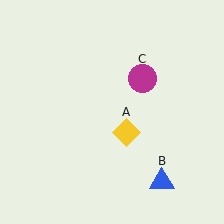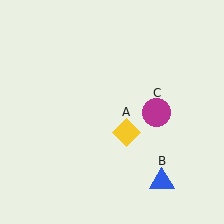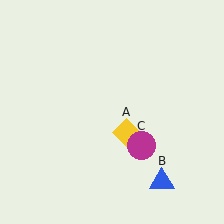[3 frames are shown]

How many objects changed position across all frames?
1 object changed position: magenta circle (object C).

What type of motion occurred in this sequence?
The magenta circle (object C) rotated clockwise around the center of the scene.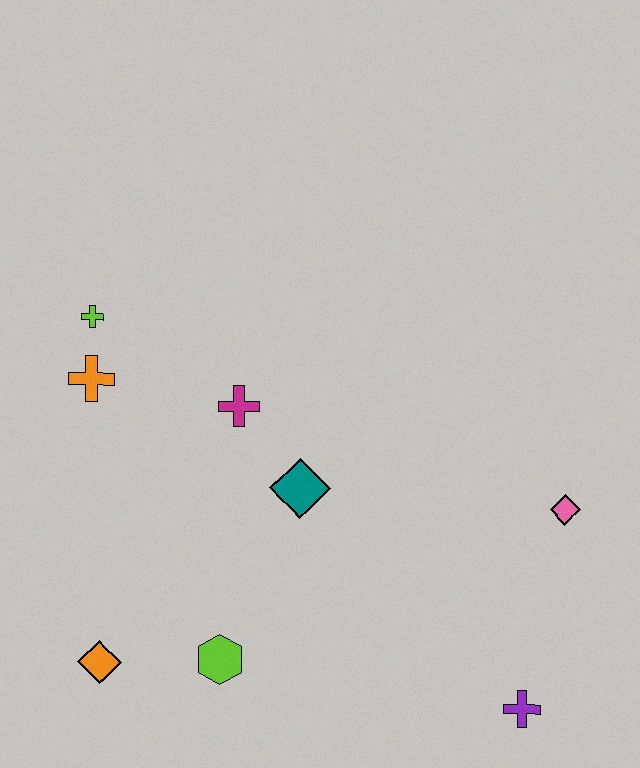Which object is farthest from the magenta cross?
The purple cross is farthest from the magenta cross.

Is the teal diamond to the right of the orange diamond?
Yes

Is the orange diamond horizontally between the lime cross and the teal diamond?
Yes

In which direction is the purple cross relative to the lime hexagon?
The purple cross is to the right of the lime hexagon.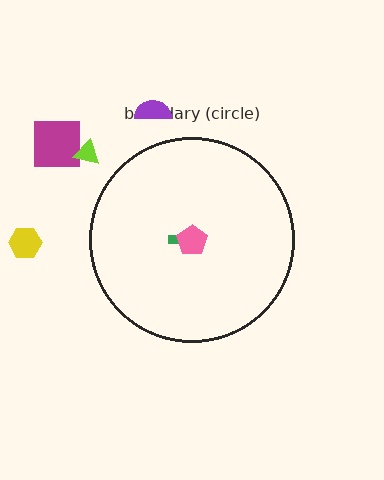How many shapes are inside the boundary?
2 inside, 4 outside.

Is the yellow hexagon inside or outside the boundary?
Outside.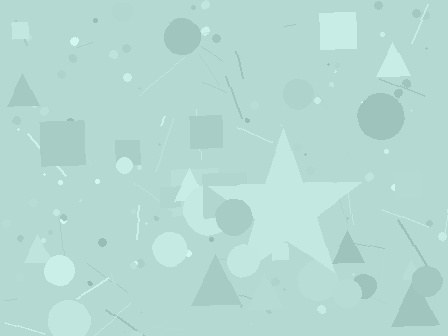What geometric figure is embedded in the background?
A star is embedded in the background.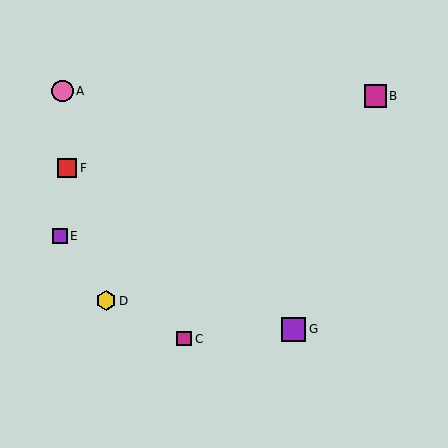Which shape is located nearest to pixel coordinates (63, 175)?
The red square (labeled F) at (67, 168) is nearest to that location.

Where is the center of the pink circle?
The center of the pink circle is at (62, 91).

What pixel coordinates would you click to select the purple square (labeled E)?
Click at (60, 236) to select the purple square E.